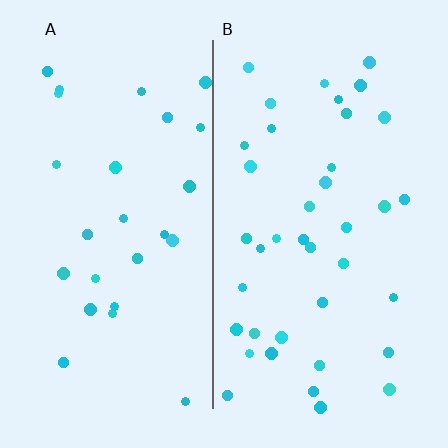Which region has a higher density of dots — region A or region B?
B (the right).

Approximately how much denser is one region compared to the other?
Approximately 1.5× — region B over region A.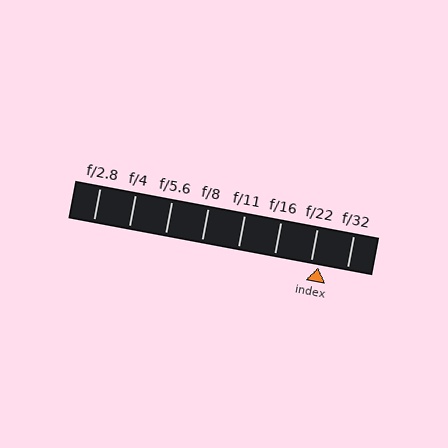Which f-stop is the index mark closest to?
The index mark is closest to f/22.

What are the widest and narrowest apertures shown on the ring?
The widest aperture shown is f/2.8 and the narrowest is f/32.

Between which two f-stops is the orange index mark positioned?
The index mark is between f/22 and f/32.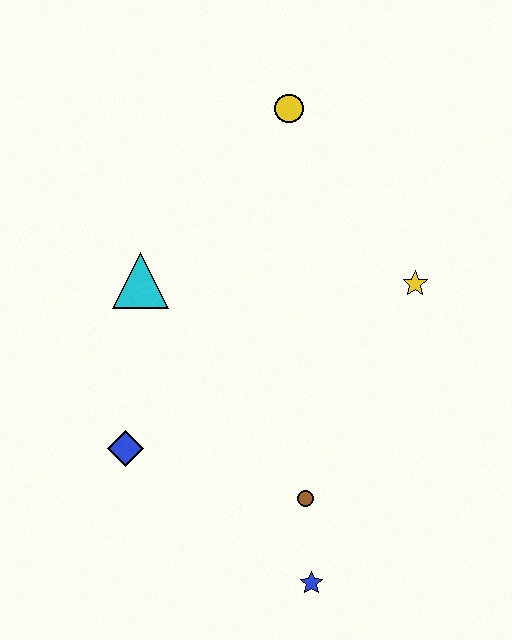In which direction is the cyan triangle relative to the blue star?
The cyan triangle is above the blue star.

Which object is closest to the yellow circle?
The yellow star is closest to the yellow circle.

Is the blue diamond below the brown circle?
No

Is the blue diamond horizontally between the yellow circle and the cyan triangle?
No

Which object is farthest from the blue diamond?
The yellow circle is farthest from the blue diamond.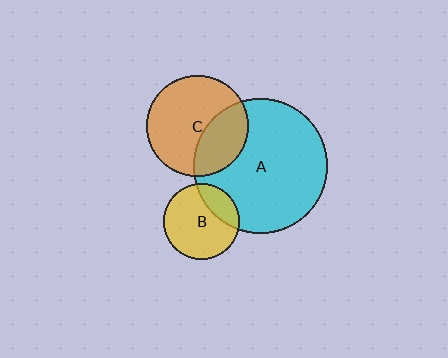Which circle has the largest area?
Circle A (cyan).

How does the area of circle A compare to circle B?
Approximately 3.1 times.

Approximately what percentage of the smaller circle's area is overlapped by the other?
Approximately 35%.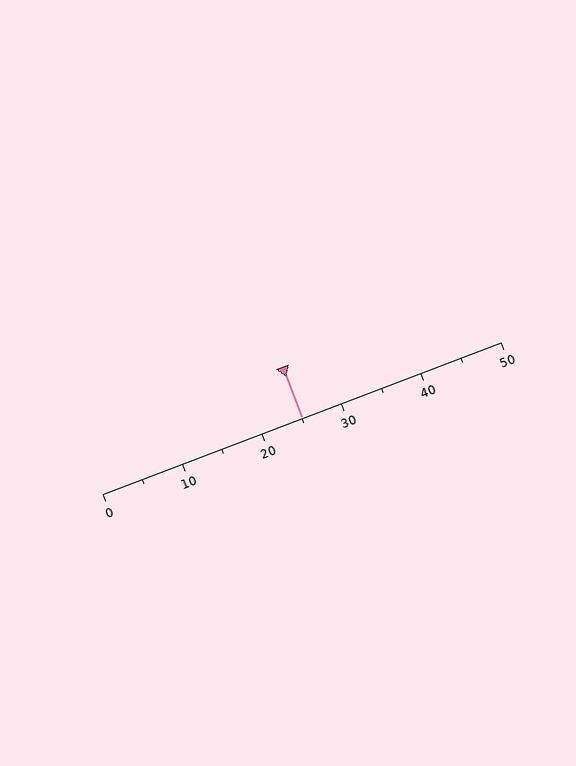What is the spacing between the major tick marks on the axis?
The major ticks are spaced 10 apart.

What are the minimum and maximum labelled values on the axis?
The axis runs from 0 to 50.